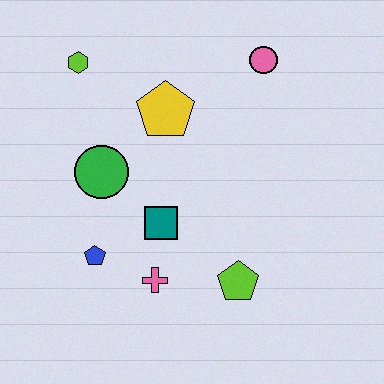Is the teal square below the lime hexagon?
Yes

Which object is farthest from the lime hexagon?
The lime pentagon is farthest from the lime hexagon.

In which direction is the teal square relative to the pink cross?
The teal square is above the pink cross.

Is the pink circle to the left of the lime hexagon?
No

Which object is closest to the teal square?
The pink cross is closest to the teal square.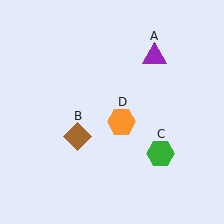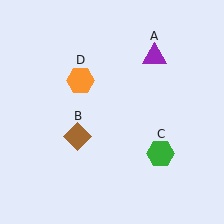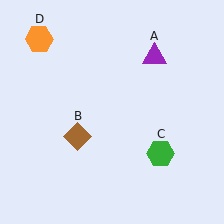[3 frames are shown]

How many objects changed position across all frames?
1 object changed position: orange hexagon (object D).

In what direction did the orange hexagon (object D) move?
The orange hexagon (object D) moved up and to the left.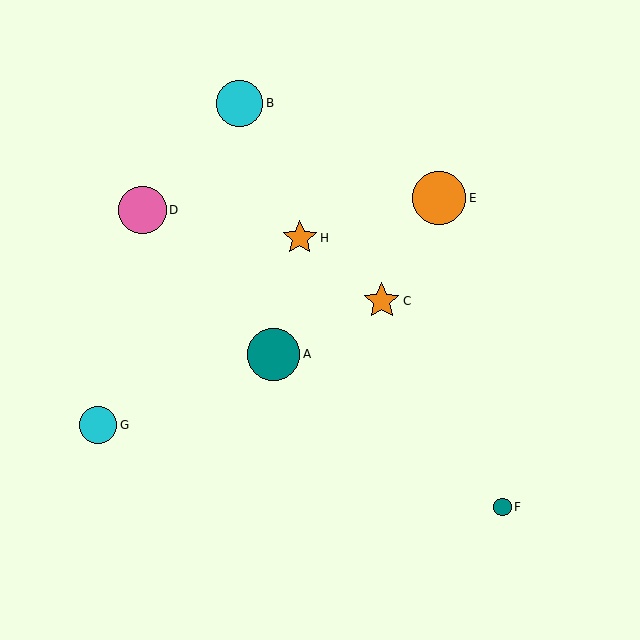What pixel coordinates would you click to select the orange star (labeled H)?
Click at (300, 238) to select the orange star H.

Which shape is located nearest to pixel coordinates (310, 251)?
The orange star (labeled H) at (300, 238) is nearest to that location.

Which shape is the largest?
The orange circle (labeled E) is the largest.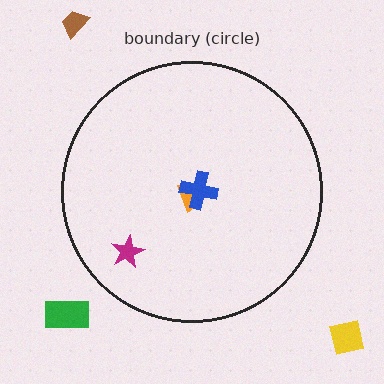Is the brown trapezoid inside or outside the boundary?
Outside.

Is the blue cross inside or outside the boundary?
Inside.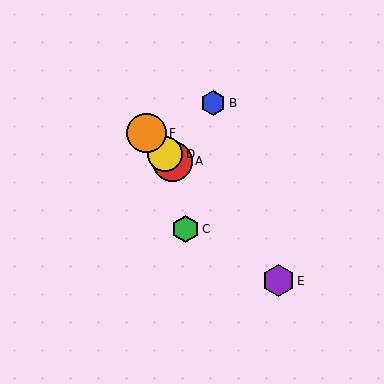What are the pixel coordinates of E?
Object E is at (278, 281).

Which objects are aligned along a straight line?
Objects A, D, E, F are aligned along a straight line.